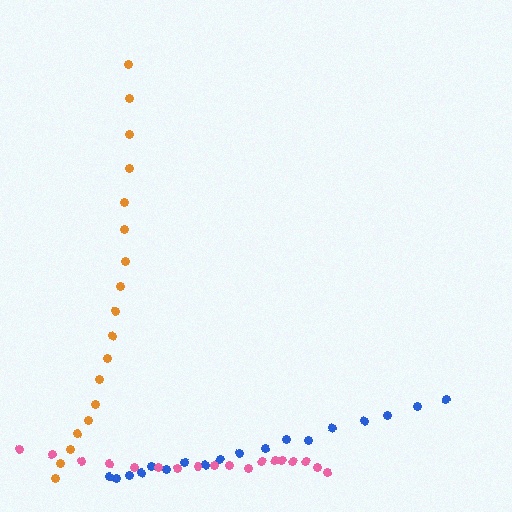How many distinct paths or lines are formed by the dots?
There are 3 distinct paths.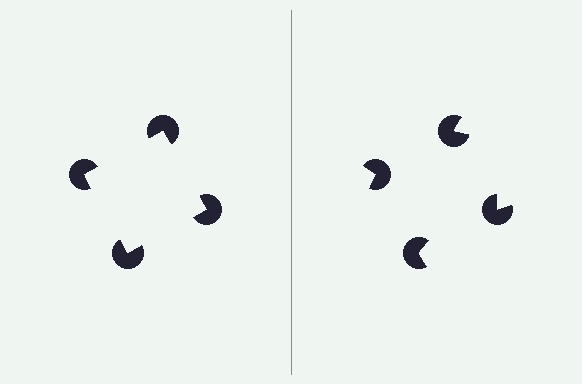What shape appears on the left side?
An illusory square.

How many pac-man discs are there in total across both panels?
8 — 4 on each side.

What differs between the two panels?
The pac-man discs are positioned identically on both sides; only the wedge orientations differ. On the left they align to a square; on the right they are misaligned.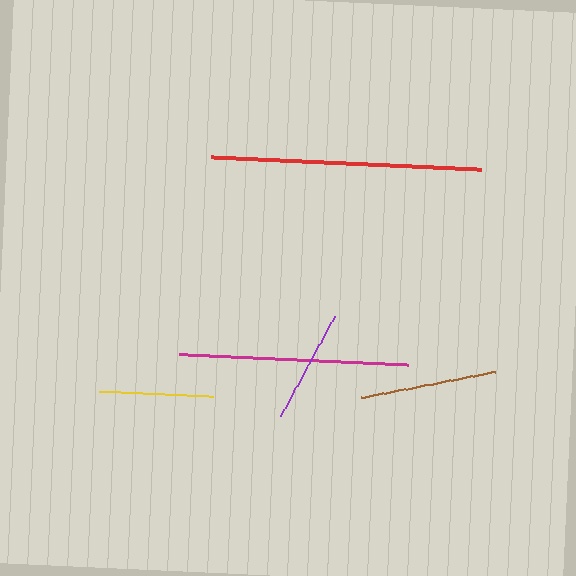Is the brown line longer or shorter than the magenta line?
The magenta line is longer than the brown line.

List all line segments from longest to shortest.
From longest to shortest: red, magenta, brown, purple, yellow.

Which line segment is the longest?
The red line is the longest at approximately 269 pixels.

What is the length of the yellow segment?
The yellow segment is approximately 113 pixels long.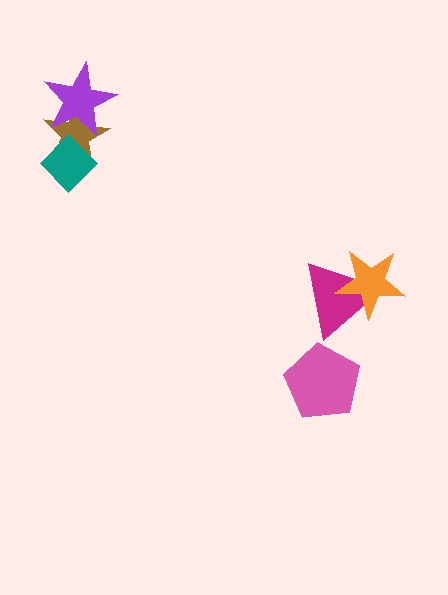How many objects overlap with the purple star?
1 object overlaps with the purple star.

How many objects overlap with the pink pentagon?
0 objects overlap with the pink pentagon.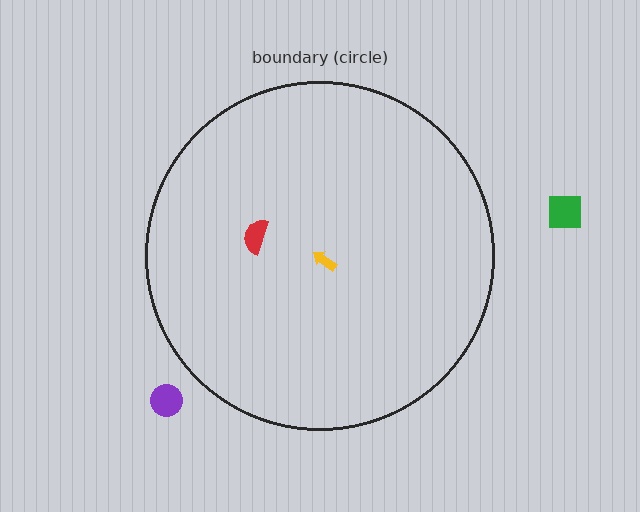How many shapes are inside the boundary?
2 inside, 2 outside.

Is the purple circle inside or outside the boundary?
Outside.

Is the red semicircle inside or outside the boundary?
Inside.